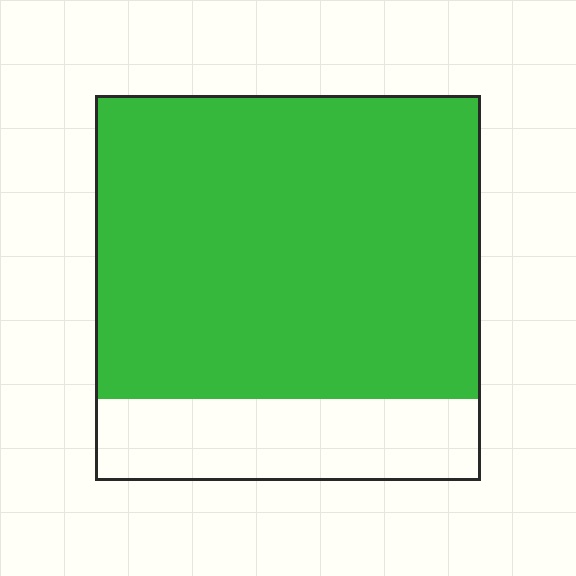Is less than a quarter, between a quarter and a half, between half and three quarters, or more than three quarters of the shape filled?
More than three quarters.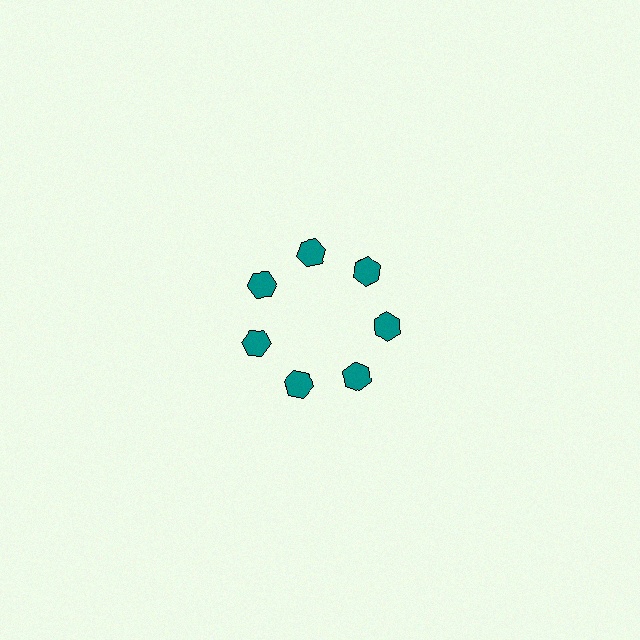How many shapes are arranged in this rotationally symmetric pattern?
There are 7 shapes, arranged in 7 groups of 1.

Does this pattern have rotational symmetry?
Yes, this pattern has 7-fold rotational symmetry. It looks the same after rotating 51 degrees around the center.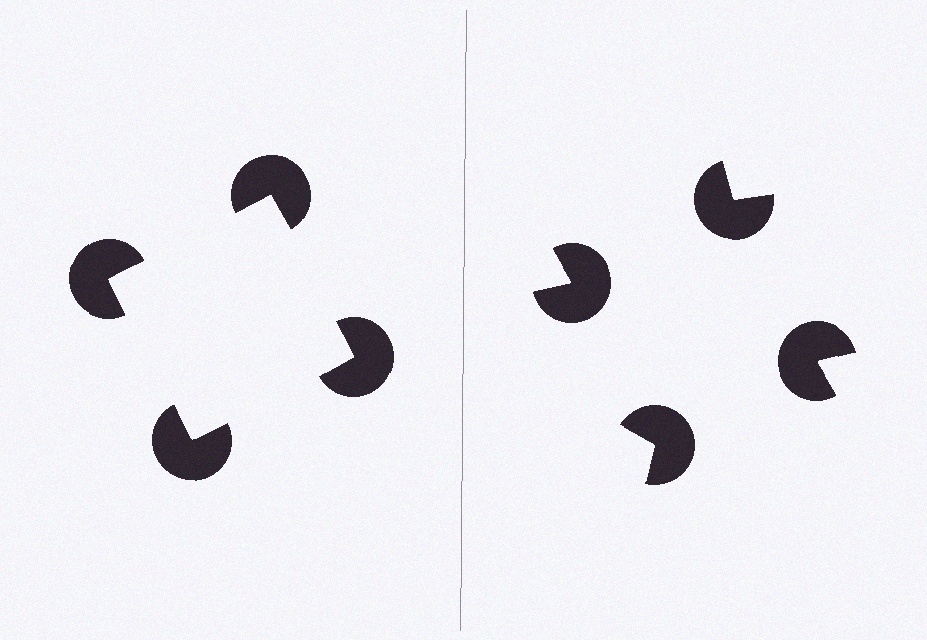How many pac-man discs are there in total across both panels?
8 — 4 on each side.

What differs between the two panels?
The pac-man discs are positioned identically on both sides; only the wedge orientations differ. On the left they align to a square; on the right they are misaligned.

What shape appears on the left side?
An illusory square.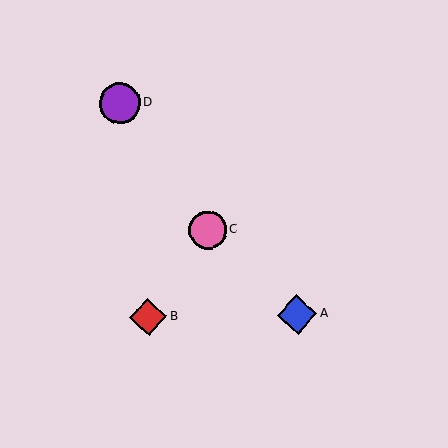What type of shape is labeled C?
Shape C is a pink circle.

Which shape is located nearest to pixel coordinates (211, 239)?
The pink circle (labeled C) at (207, 230) is nearest to that location.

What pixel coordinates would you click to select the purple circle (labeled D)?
Click at (120, 103) to select the purple circle D.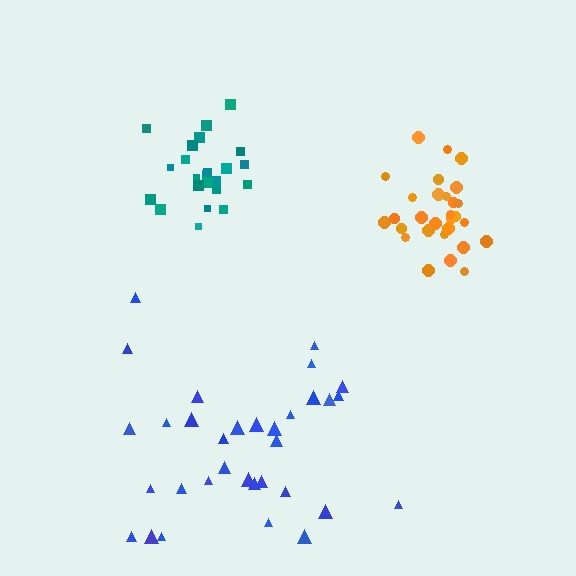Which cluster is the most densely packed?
Orange.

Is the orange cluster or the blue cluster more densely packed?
Orange.